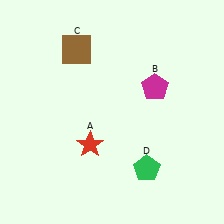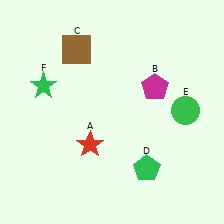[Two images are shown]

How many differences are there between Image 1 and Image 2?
There are 2 differences between the two images.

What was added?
A green circle (E), a green star (F) were added in Image 2.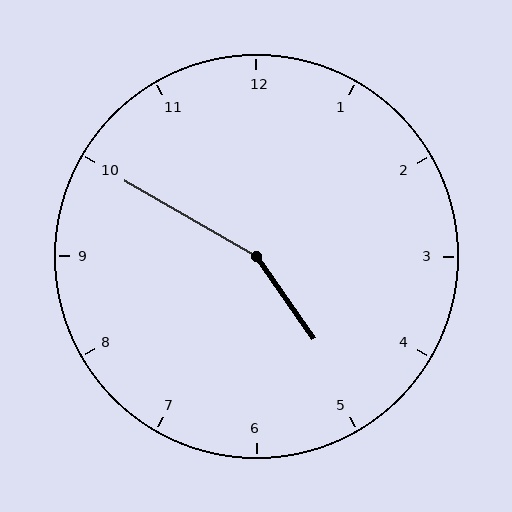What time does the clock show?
4:50.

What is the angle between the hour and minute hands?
Approximately 155 degrees.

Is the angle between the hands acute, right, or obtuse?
It is obtuse.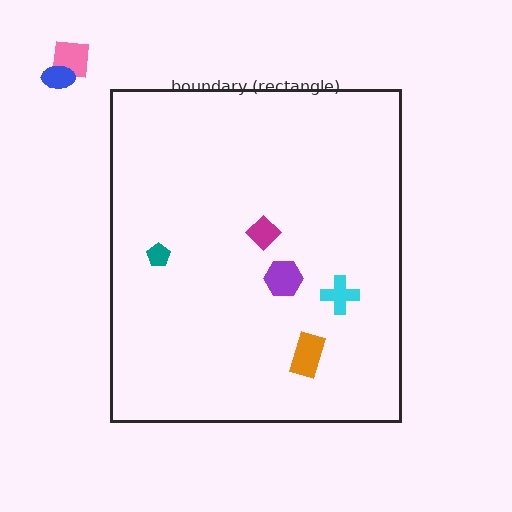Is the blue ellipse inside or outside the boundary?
Outside.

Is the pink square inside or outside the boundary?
Outside.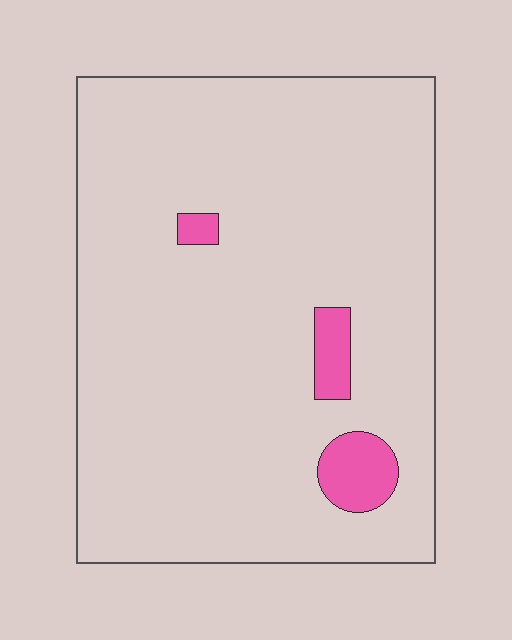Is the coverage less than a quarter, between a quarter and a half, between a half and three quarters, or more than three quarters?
Less than a quarter.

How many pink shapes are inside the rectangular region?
3.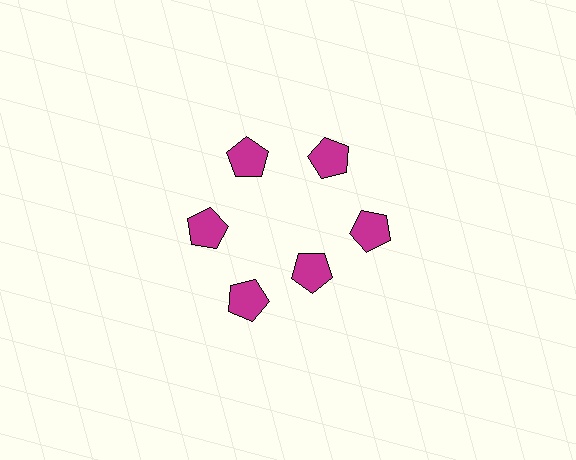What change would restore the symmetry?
The symmetry would be restored by moving it outward, back onto the ring so that all 6 pentagons sit at equal angles and equal distance from the center.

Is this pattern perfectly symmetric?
No. The 6 magenta pentagons are arranged in a ring, but one element near the 5 o'clock position is pulled inward toward the center, breaking the 6-fold rotational symmetry.